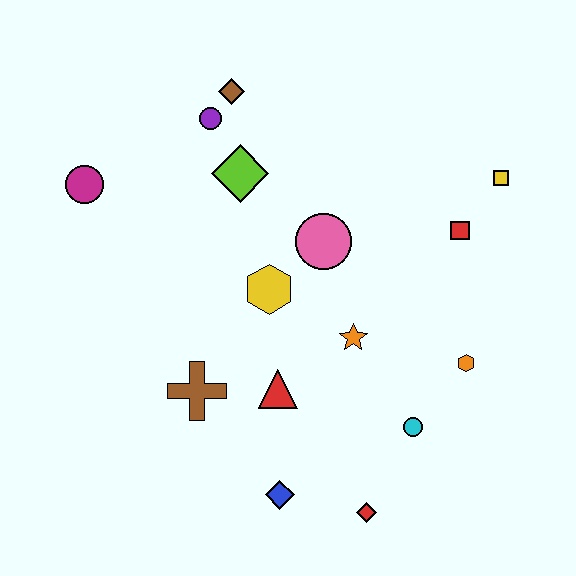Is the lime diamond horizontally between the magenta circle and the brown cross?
No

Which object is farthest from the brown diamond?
The red diamond is farthest from the brown diamond.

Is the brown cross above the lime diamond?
No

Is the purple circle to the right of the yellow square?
No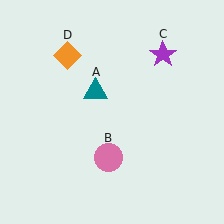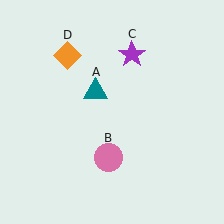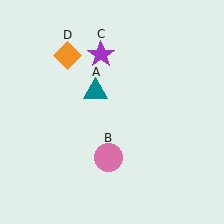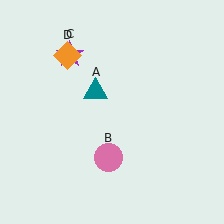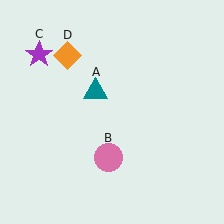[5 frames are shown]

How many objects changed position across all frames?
1 object changed position: purple star (object C).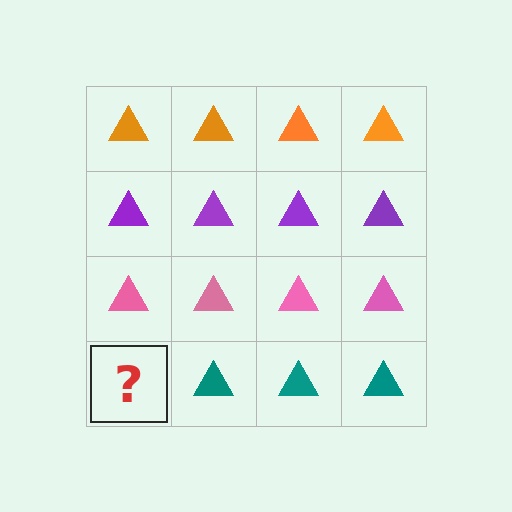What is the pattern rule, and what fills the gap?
The rule is that each row has a consistent color. The gap should be filled with a teal triangle.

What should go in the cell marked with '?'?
The missing cell should contain a teal triangle.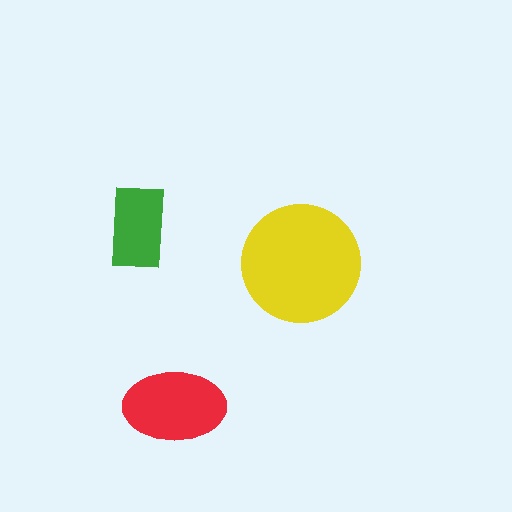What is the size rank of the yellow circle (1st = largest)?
1st.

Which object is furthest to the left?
The green rectangle is leftmost.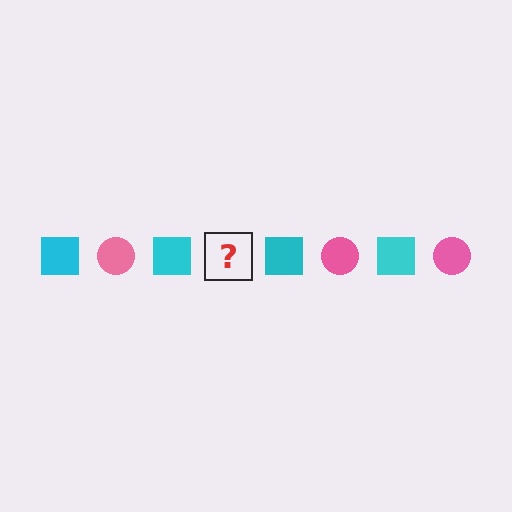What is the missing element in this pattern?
The missing element is a pink circle.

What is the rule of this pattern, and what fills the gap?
The rule is that the pattern alternates between cyan square and pink circle. The gap should be filled with a pink circle.